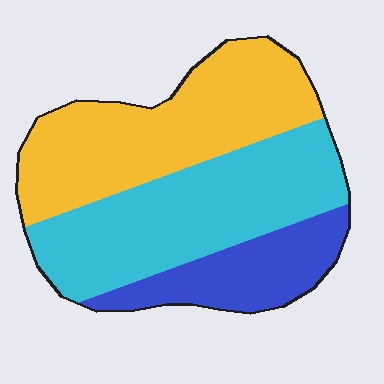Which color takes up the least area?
Blue, at roughly 20%.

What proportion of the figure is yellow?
Yellow covers about 40% of the figure.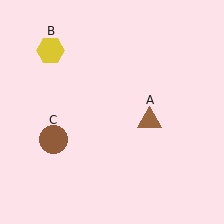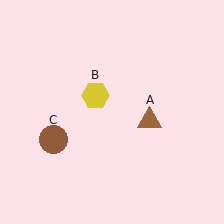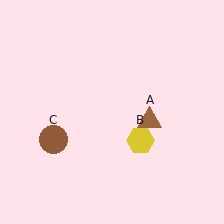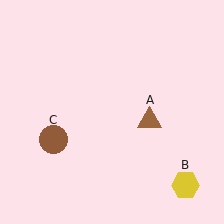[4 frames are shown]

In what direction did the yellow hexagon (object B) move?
The yellow hexagon (object B) moved down and to the right.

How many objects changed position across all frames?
1 object changed position: yellow hexagon (object B).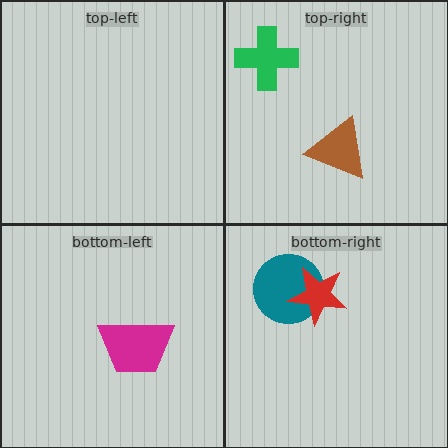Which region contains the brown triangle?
The top-right region.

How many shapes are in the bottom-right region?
2.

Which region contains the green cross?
The top-right region.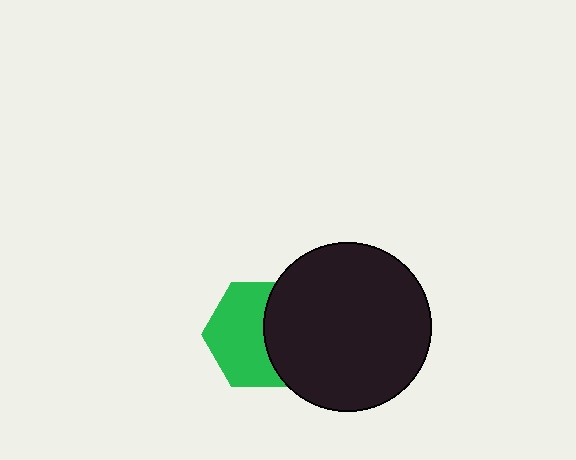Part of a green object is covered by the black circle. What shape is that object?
It is a hexagon.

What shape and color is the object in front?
The object in front is a black circle.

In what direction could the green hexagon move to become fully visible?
The green hexagon could move left. That would shift it out from behind the black circle entirely.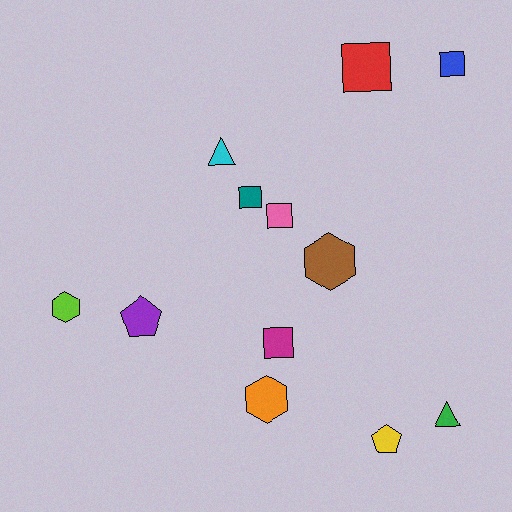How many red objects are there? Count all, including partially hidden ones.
There is 1 red object.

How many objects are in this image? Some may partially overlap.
There are 12 objects.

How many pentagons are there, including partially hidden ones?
There are 2 pentagons.